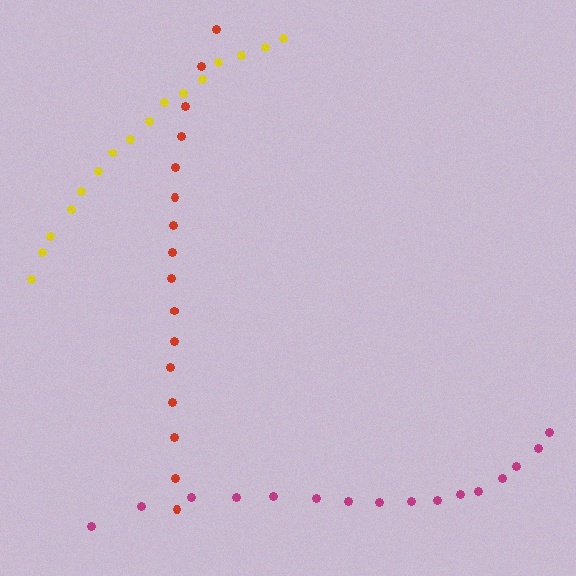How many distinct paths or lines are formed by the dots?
There are 3 distinct paths.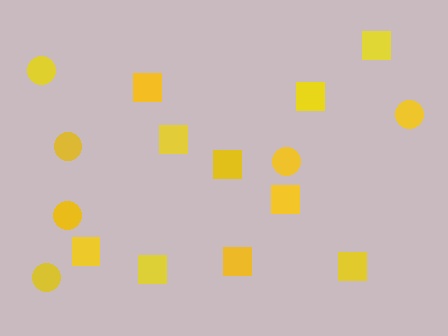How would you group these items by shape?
There are 2 groups: one group of circles (6) and one group of squares (10).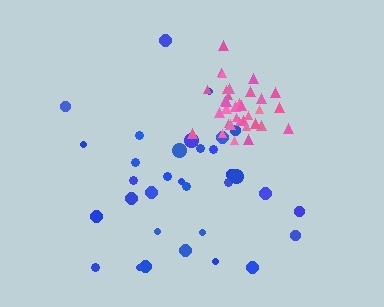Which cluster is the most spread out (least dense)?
Blue.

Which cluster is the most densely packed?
Pink.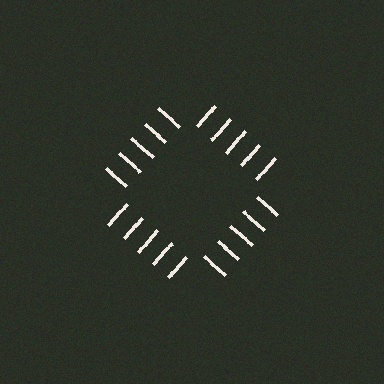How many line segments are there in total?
20 — 5 along each of the 4 edges.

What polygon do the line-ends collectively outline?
An illusory square — the line segments terminate on its edges but no continuous stroke is drawn.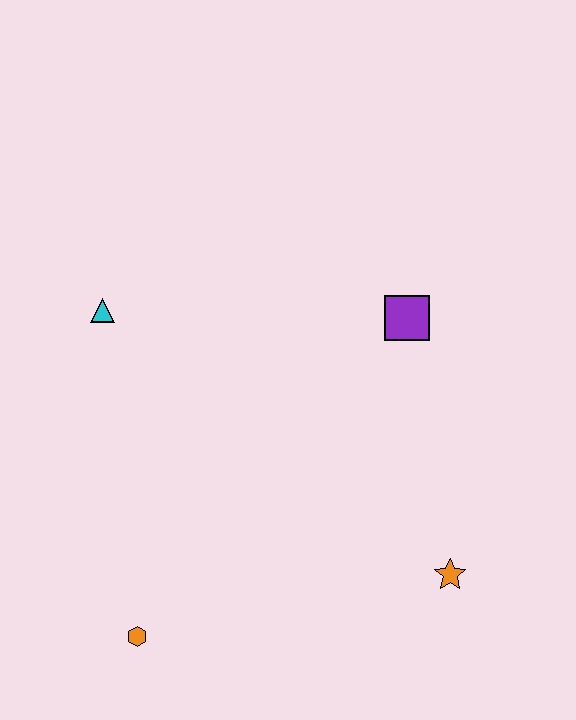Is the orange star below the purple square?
Yes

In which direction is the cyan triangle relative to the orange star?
The cyan triangle is to the left of the orange star.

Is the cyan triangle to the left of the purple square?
Yes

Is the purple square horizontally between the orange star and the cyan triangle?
Yes